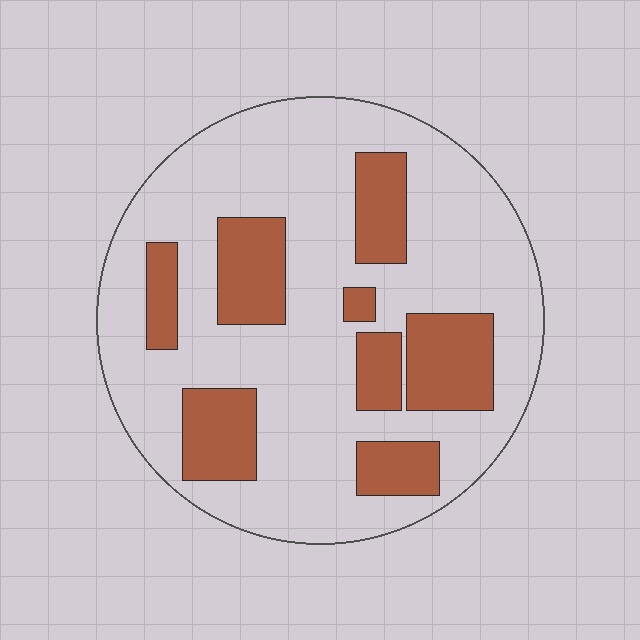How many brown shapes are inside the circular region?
8.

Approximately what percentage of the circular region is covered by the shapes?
Approximately 25%.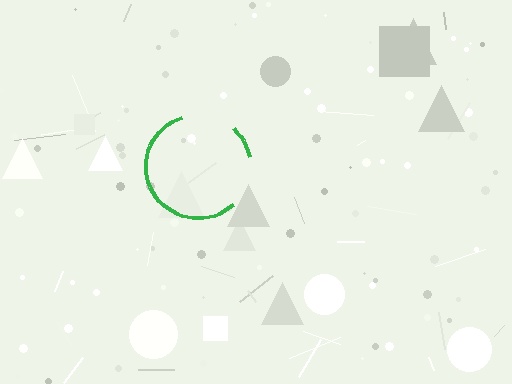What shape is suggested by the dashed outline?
The dashed outline suggests a circle.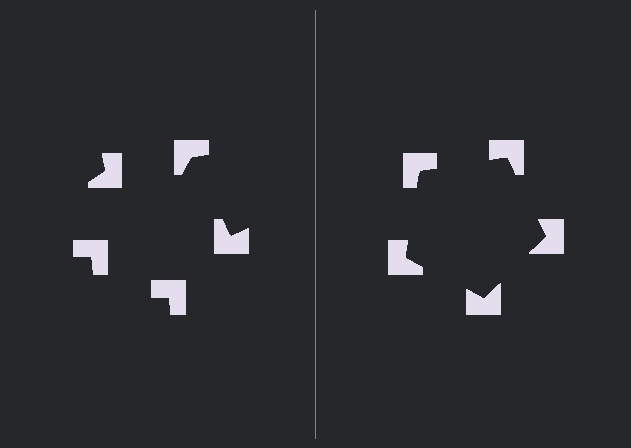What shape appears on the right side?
An illusory pentagon.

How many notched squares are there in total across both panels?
10 — 5 on each side.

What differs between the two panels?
The notched squares are positioned identically on both sides; only the wedge orientations differ. On the right they align to a pentagon; on the left they are misaligned.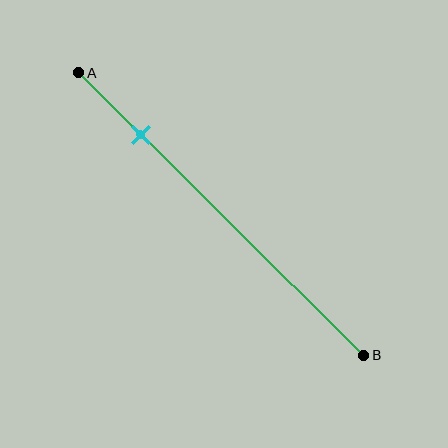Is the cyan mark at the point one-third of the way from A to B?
No, the mark is at about 20% from A, not at the 33% one-third point.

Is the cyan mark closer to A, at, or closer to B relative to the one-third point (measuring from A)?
The cyan mark is closer to point A than the one-third point of segment AB.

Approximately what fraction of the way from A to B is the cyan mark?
The cyan mark is approximately 20% of the way from A to B.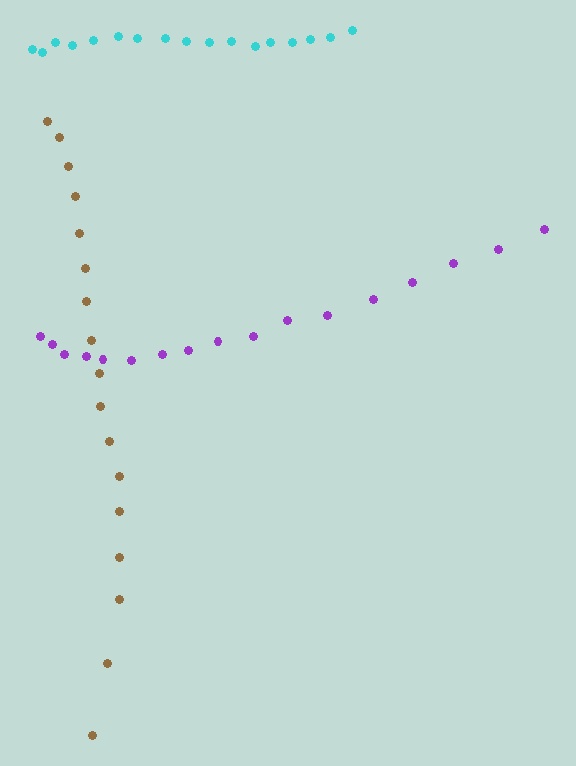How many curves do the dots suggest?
There are 3 distinct paths.